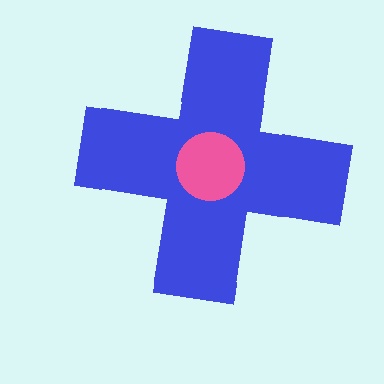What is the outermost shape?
The blue cross.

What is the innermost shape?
The pink circle.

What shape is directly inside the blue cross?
The pink circle.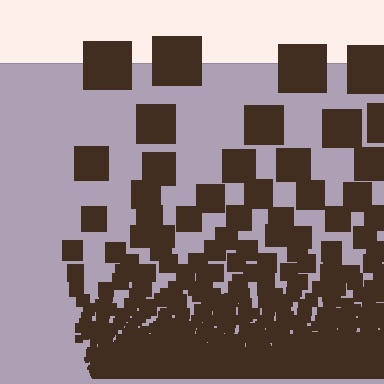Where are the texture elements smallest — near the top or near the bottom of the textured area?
Near the bottom.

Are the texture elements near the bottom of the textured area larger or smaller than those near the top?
Smaller. The gradient is inverted — elements near the bottom are smaller and denser.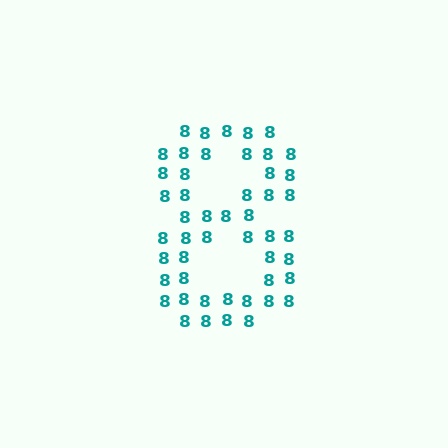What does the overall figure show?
The overall figure shows the digit 8.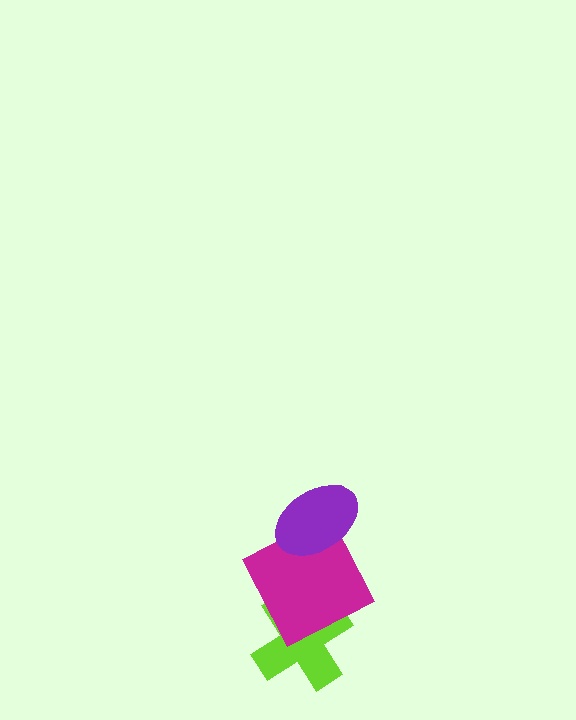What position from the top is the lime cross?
The lime cross is 3rd from the top.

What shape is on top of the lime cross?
The magenta square is on top of the lime cross.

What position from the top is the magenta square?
The magenta square is 2nd from the top.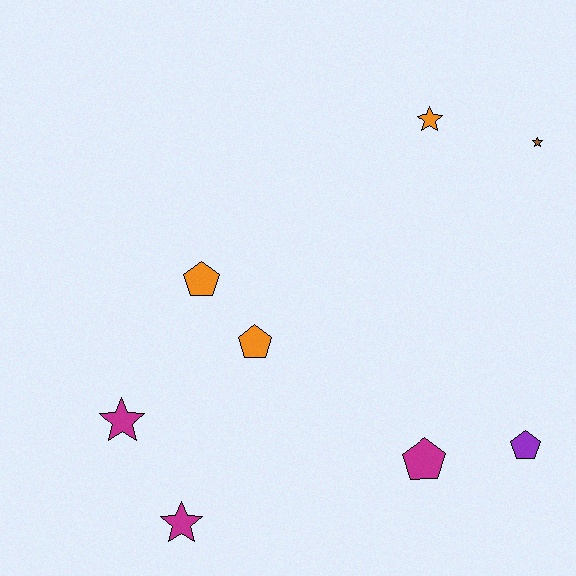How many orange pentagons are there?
There are 2 orange pentagons.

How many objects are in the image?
There are 8 objects.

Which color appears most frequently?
Magenta, with 3 objects.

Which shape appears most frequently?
Pentagon, with 4 objects.